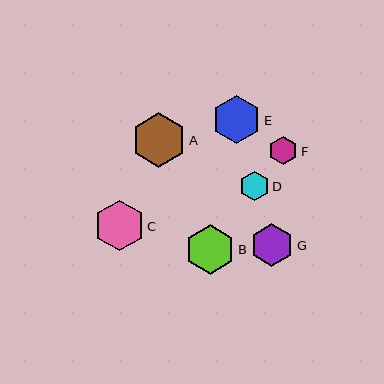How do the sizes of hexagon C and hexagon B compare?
Hexagon C and hexagon B are approximately the same size.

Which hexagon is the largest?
Hexagon A is the largest with a size of approximately 54 pixels.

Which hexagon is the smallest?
Hexagon F is the smallest with a size of approximately 29 pixels.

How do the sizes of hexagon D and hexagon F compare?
Hexagon D and hexagon F are approximately the same size.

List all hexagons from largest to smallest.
From largest to smallest: A, C, B, E, G, D, F.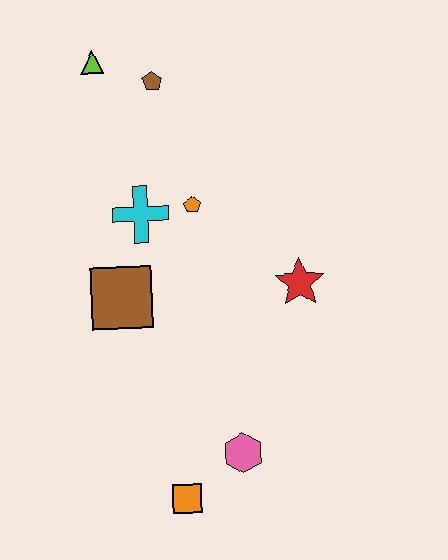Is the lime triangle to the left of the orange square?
Yes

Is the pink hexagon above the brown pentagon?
No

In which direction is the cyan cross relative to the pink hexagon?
The cyan cross is above the pink hexagon.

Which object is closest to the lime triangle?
The brown pentagon is closest to the lime triangle.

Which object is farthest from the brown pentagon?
The orange square is farthest from the brown pentagon.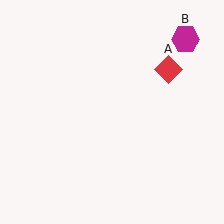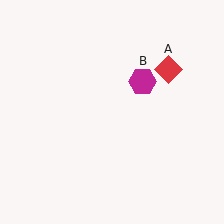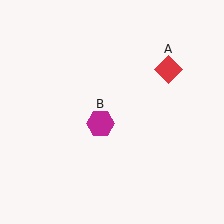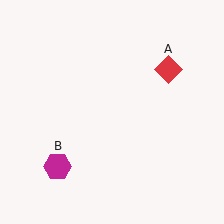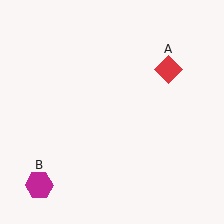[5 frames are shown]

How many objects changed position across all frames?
1 object changed position: magenta hexagon (object B).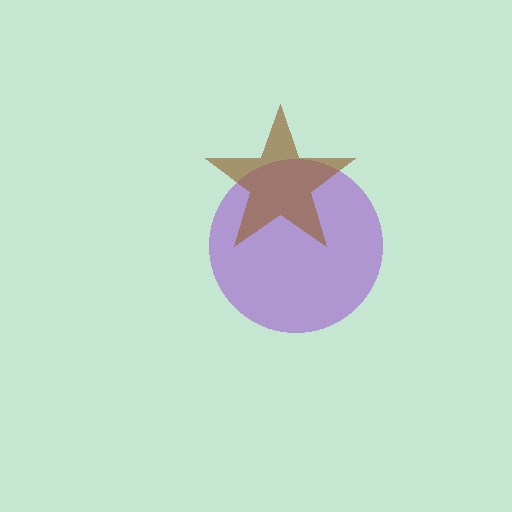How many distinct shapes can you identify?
There are 2 distinct shapes: a purple circle, a brown star.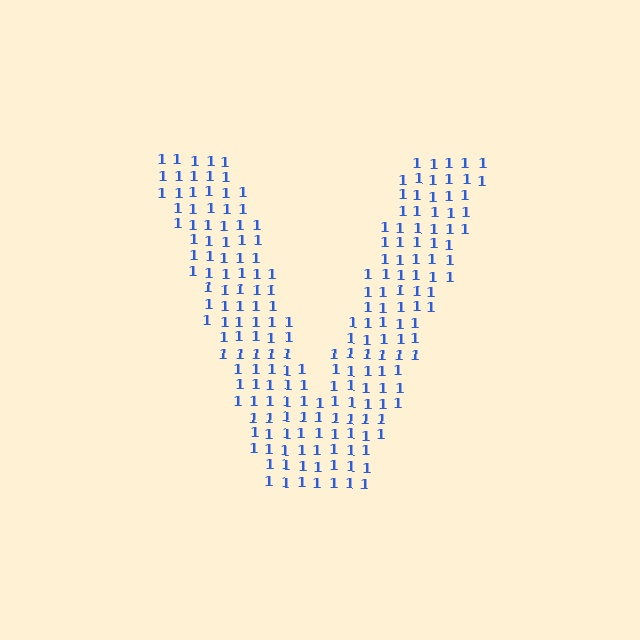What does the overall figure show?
The overall figure shows the letter V.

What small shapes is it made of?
It is made of small digit 1's.